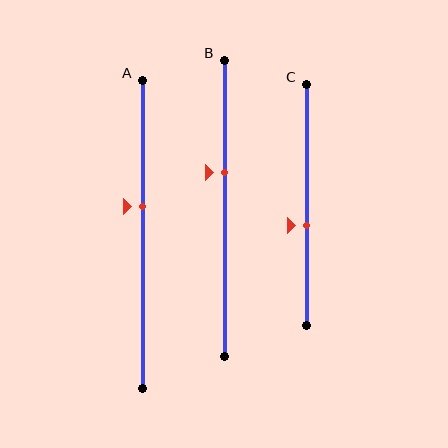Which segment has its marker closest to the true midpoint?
Segment C has its marker closest to the true midpoint.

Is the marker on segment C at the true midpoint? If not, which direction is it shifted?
No, the marker on segment C is shifted downward by about 8% of the segment length.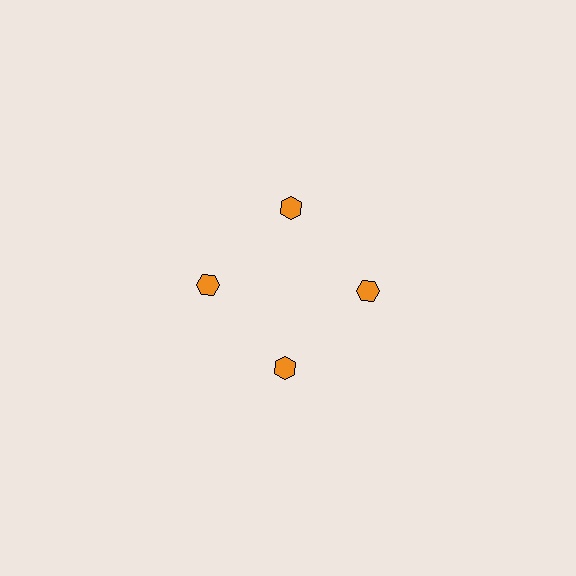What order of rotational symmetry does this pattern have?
This pattern has 4-fold rotational symmetry.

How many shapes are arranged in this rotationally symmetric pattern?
There are 4 shapes, arranged in 4 groups of 1.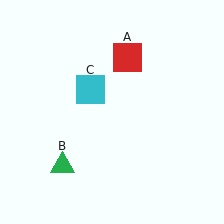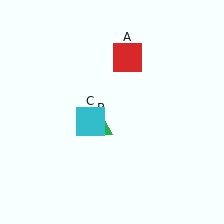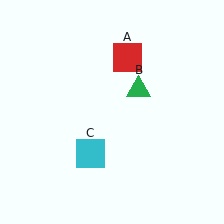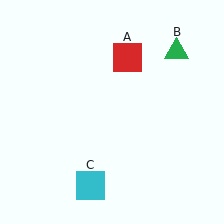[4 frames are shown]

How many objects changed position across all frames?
2 objects changed position: green triangle (object B), cyan square (object C).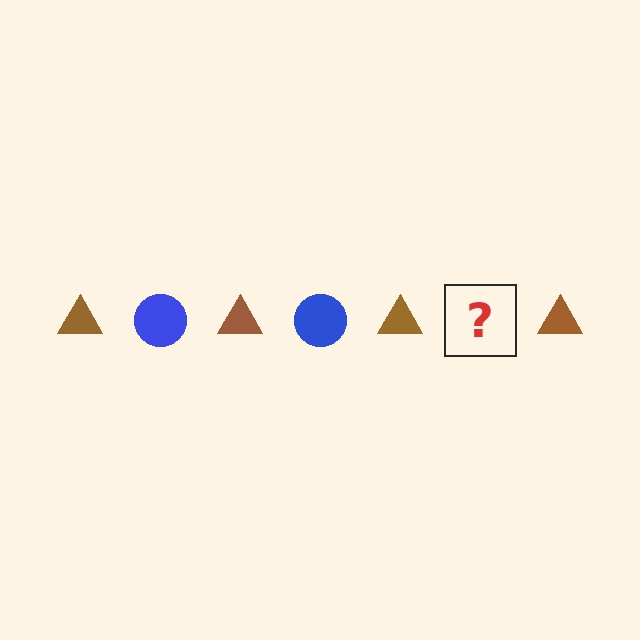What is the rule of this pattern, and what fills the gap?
The rule is that the pattern alternates between brown triangle and blue circle. The gap should be filled with a blue circle.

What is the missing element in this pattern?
The missing element is a blue circle.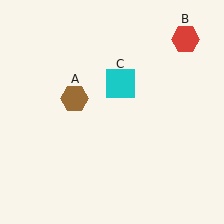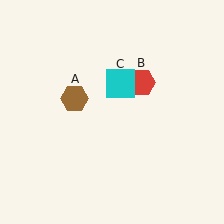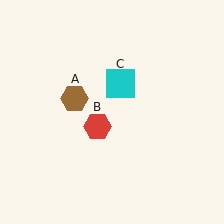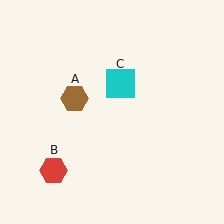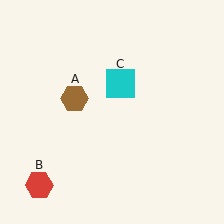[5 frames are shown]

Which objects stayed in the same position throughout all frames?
Brown hexagon (object A) and cyan square (object C) remained stationary.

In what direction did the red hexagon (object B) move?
The red hexagon (object B) moved down and to the left.